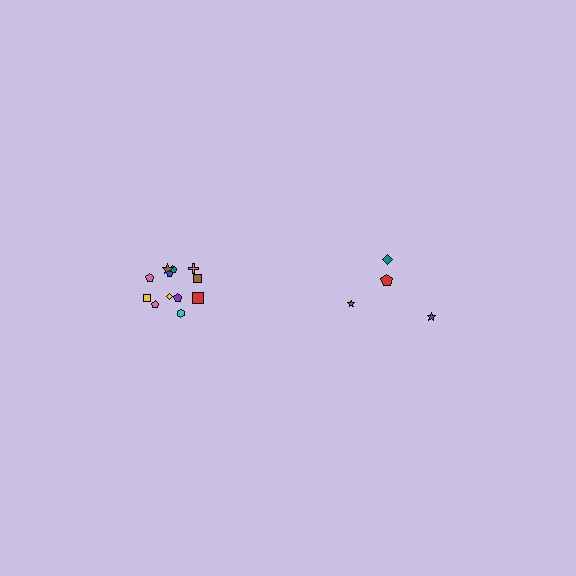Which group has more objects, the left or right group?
The left group.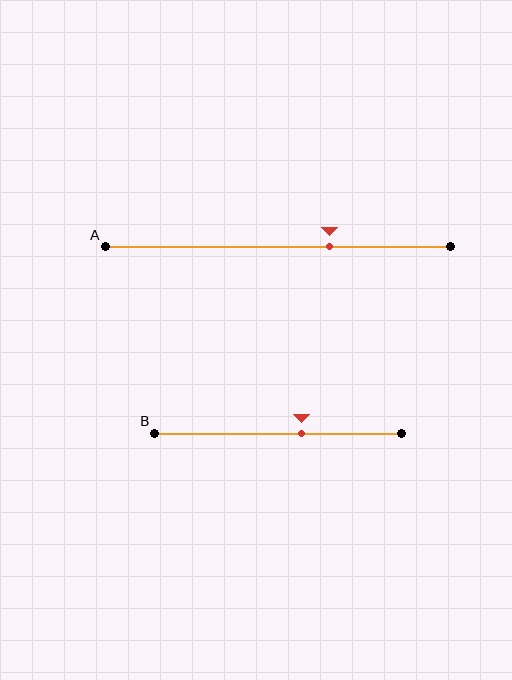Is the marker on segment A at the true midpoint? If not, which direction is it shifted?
No, the marker on segment A is shifted to the right by about 15% of the segment length.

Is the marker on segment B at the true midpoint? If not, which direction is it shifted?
No, the marker on segment B is shifted to the right by about 10% of the segment length.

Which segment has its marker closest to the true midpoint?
Segment B has its marker closest to the true midpoint.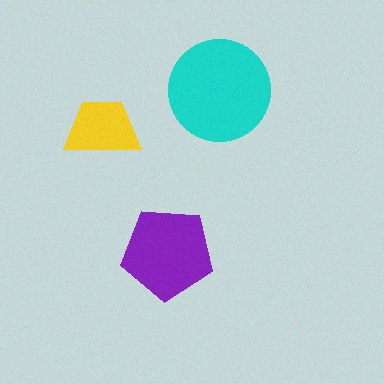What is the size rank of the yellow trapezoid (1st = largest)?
3rd.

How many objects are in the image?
There are 3 objects in the image.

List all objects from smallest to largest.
The yellow trapezoid, the purple pentagon, the cyan circle.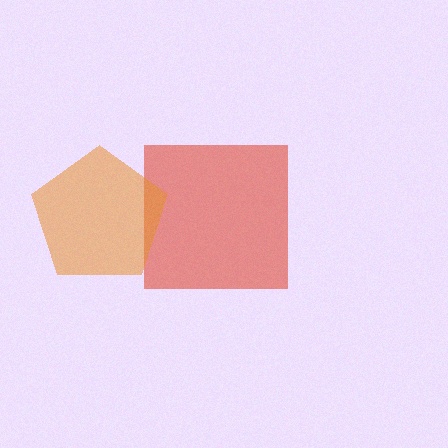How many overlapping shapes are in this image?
There are 2 overlapping shapes in the image.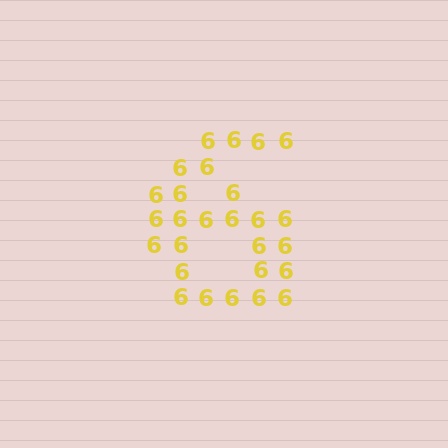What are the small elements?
The small elements are digit 6's.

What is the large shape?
The large shape is the digit 6.